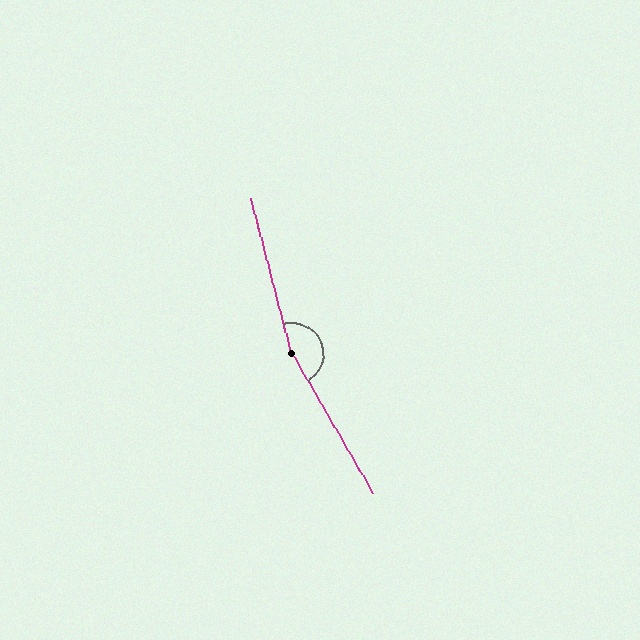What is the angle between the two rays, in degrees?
Approximately 165 degrees.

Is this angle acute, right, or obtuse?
It is obtuse.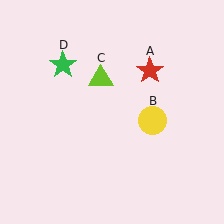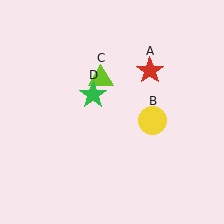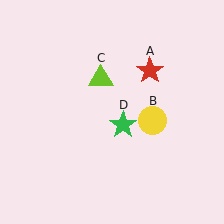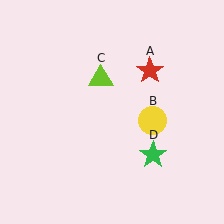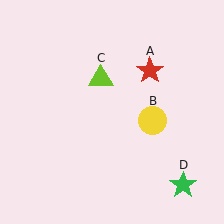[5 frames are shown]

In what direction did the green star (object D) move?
The green star (object D) moved down and to the right.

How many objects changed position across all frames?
1 object changed position: green star (object D).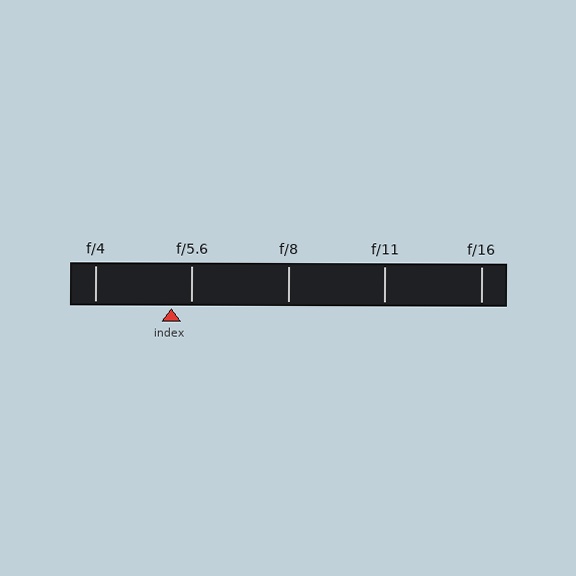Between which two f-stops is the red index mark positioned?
The index mark is between f/4 and f/5.6.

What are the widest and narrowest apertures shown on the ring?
The widest aperture shown is f/4 and the narrowest is f/16.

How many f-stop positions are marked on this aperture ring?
There are 5 f-stop positions marked.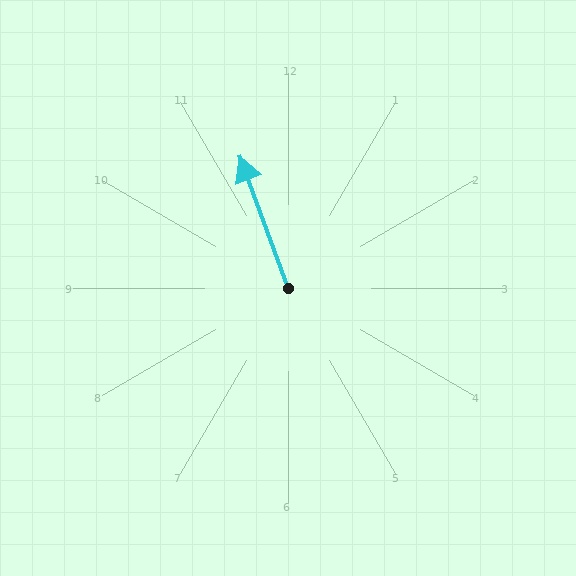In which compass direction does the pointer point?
North.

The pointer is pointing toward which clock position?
Roughly 11 o'clock.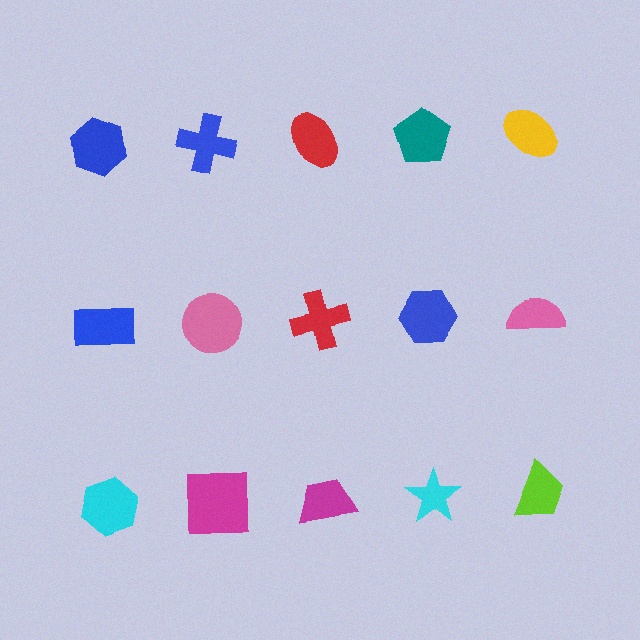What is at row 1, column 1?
A blue hexagon.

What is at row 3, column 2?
A magenta square.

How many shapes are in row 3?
5 shapes.